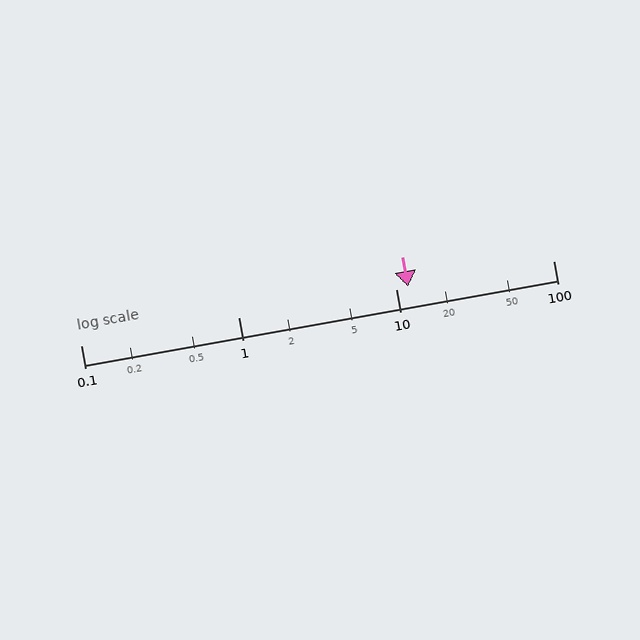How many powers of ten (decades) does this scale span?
The scale spans 3 decades, from 0.1 to 100.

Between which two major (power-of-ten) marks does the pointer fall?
The pointer is between 10 and 100.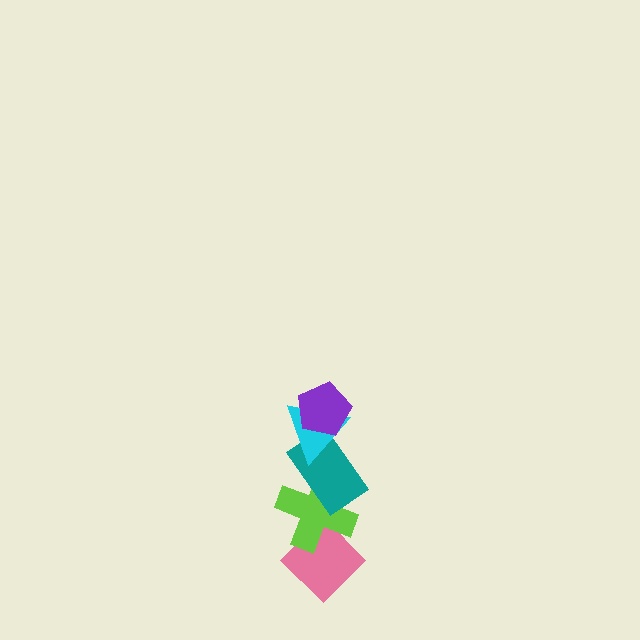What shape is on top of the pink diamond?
The lime cross is on top of the pink diamond.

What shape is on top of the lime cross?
The teal rectangle is on top of the lime cross.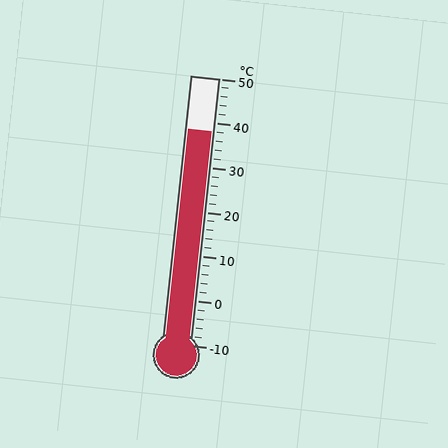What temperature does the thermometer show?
The thermometer shows approximately 38°C.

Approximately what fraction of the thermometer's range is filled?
The thermometer is filled to approximately 80% of its range.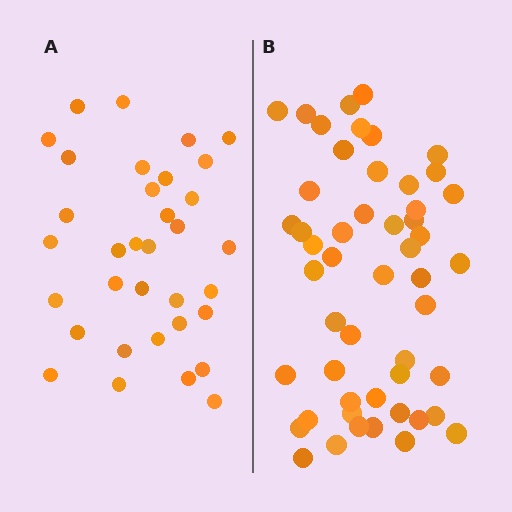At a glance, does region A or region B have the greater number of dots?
Region B (the right region) has more dots.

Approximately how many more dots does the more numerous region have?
Region B has approximately 15 more dots than region A.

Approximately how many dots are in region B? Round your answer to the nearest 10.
About 50 dots. (The exact count is 51, which rounds to 50.)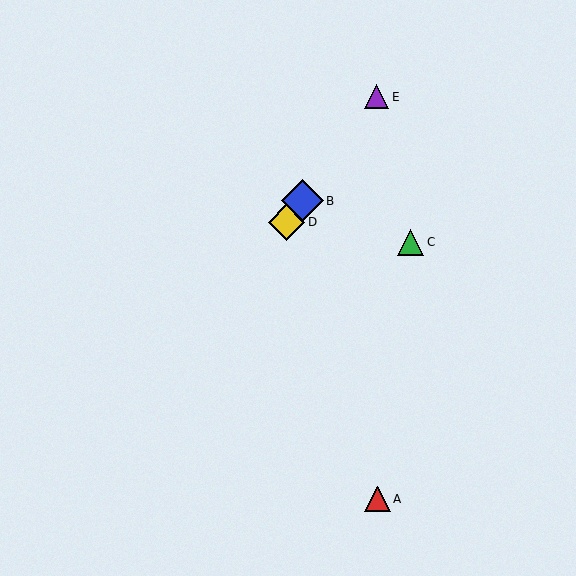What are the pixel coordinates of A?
Object A is at (378, 499).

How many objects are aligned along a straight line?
3 objects (B, D, E) are aligned along a straight line.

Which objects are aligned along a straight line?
Objects B, D, E are aligned along a straight line.